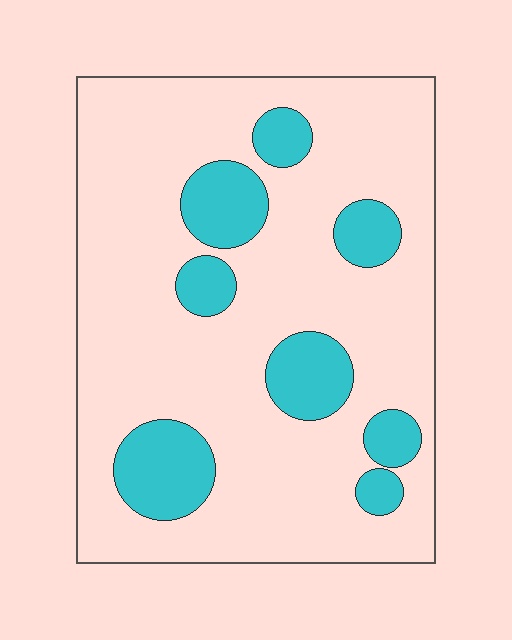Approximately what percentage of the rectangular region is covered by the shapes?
Approximately 20%.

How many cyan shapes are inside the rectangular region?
8.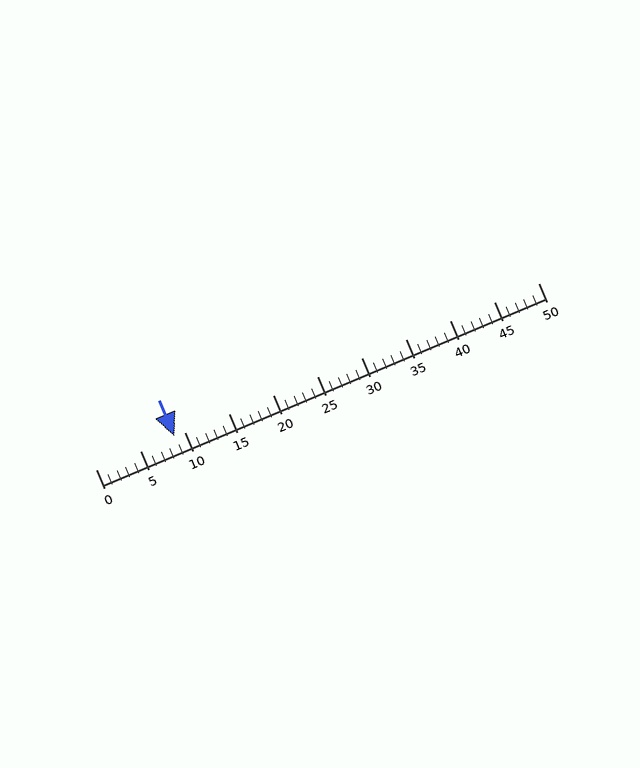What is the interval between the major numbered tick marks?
The major tick marks are spaced 5 units apart.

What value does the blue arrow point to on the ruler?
The blue arrow points to approximately 9.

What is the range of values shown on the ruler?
The ruler shows values from 0 to 50.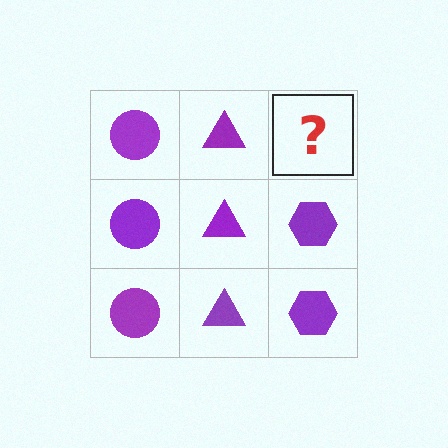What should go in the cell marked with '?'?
The missing cell should contain a purple hexagon.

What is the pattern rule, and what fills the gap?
The rule is that each column has a consistent shape. The gap should be filled with a purple hexagon.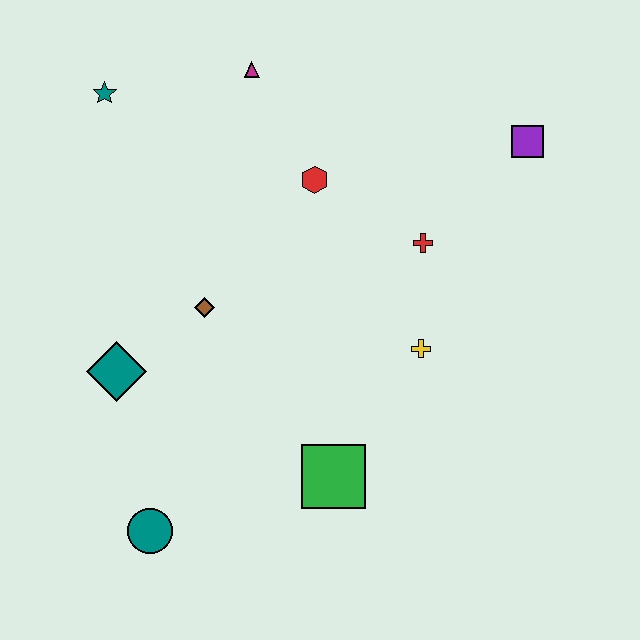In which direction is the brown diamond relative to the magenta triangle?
The brown diamond is below the magenta triangle.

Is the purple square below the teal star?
Yes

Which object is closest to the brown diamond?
The teal diamond is closest to the brown diamond.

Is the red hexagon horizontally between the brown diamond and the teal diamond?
No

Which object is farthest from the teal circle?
The purple square is farthest from the teal circle.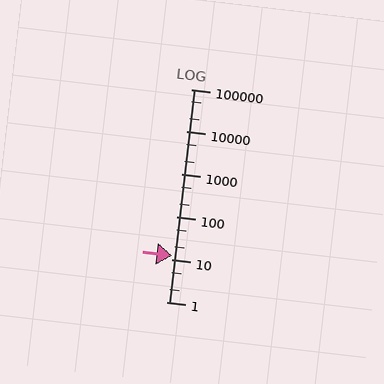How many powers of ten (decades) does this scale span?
The scale spans 5 decades, from 1 to 100000.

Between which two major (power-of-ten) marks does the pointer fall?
The pointer is between 10 and 100.